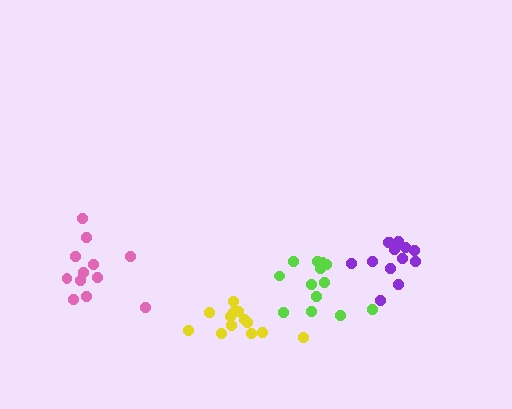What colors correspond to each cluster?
The clusters are colored: yellow, purple, pink, lime.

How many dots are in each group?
Group 1: 13 dots, Group 2: 13 dots, Group 3: 12 dots, Group 4: 13 dots (51 total).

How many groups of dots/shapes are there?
There are 4 groups.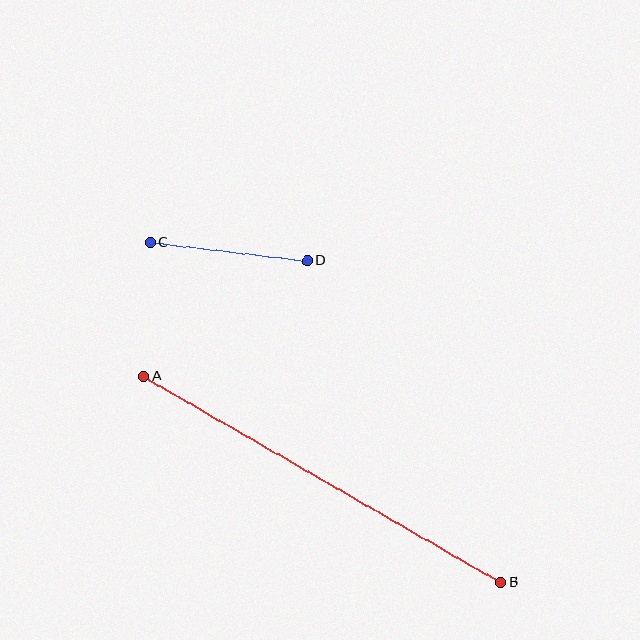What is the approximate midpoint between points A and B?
The midpoint is at approximately (322, 479) pixels.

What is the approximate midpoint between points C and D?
The midpoint is at approximately (229, 252) pixels.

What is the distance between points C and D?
The distance is approximately 158 pixels.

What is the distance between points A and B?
The distance is approximately 412 pixels.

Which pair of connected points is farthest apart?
Points A and B are farthest apart.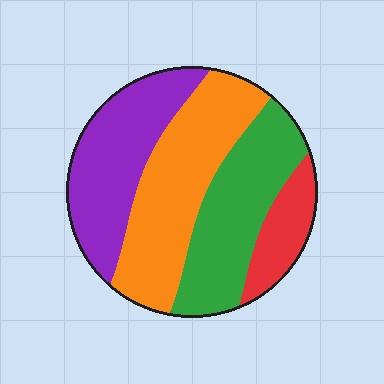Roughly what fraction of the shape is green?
Green takes up between a sixth and a third of the shape.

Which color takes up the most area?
Orange, at roughly 35%.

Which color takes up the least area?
Red, at roughly 10%.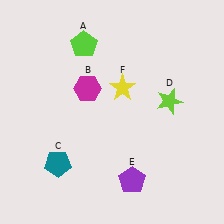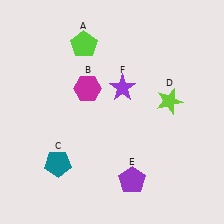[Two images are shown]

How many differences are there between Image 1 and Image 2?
There is 1 difference between the two images.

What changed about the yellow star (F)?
In Image 1, F is yellow. In Image 2, it changed to purple.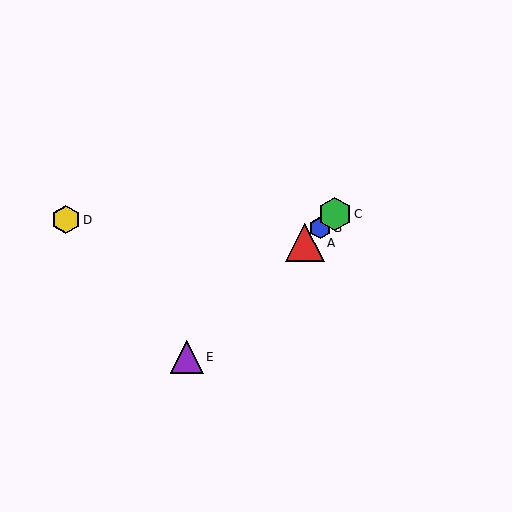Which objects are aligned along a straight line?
Objects A, B, C, E are aligned along a straight line.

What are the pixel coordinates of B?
Object B is at (320, 228).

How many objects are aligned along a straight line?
4 objects (A, B, C, E) are aligned along a straight line.